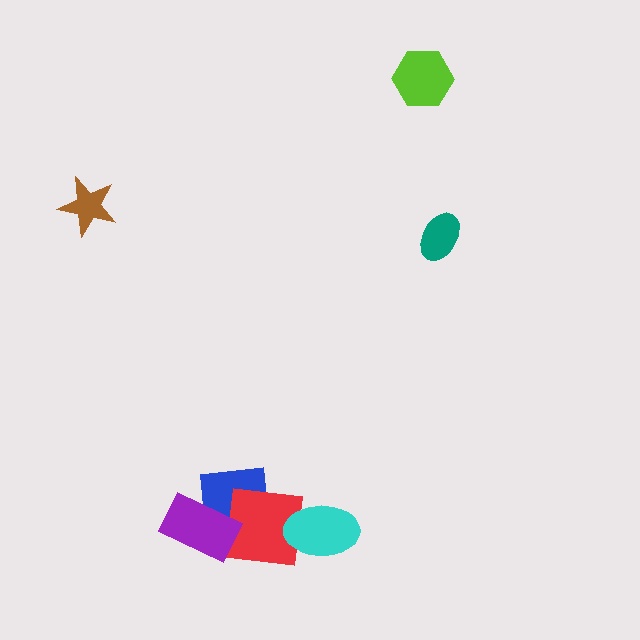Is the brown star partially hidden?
No, no other shape covers it.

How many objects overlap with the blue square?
2 objects overlap with the blue square.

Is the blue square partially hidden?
Yes, it is partially covered by another shape.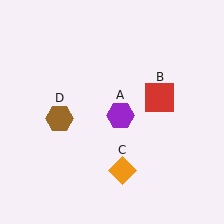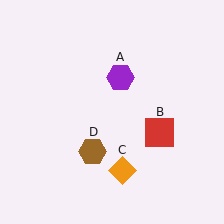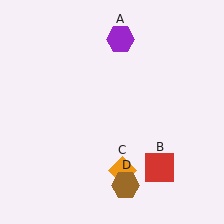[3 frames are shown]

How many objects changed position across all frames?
3 objects changed position: purple hexagon (object A), red square (object B), brown hexagon (object D).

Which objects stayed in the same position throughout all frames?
Orange diamond (object C) remained stationary.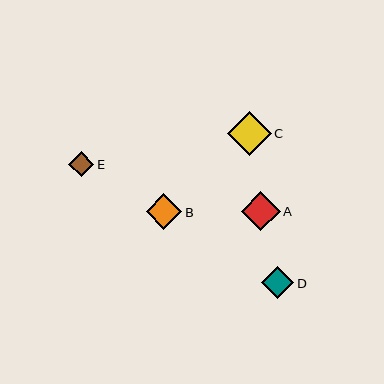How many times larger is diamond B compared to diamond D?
Diamond B is approximately 1.1 times the size of diamond D.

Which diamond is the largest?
Diamond C is the largest with a size of approximately 44 pixels.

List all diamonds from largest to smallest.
From largest to smallest: C, A, B, D, E.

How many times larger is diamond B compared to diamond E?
Diamond B is approximately 1.4 times the size of diamond E.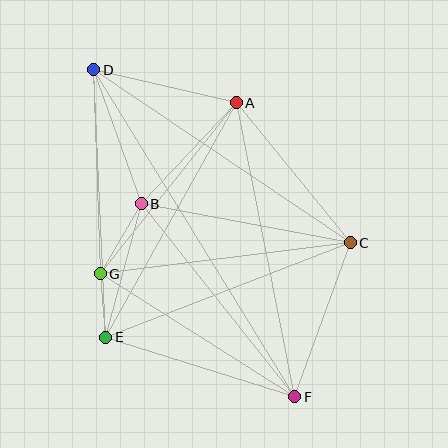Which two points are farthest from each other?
Points D and F are farthest from each other.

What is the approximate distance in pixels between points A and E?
The distance between A and E is approximately 268 pixels.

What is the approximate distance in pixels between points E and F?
The distance between E and F is approximately 198 pixels.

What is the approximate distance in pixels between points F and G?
The distance between F and G is approximately 230 pixels.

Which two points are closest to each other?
Points E and G are closest to each other.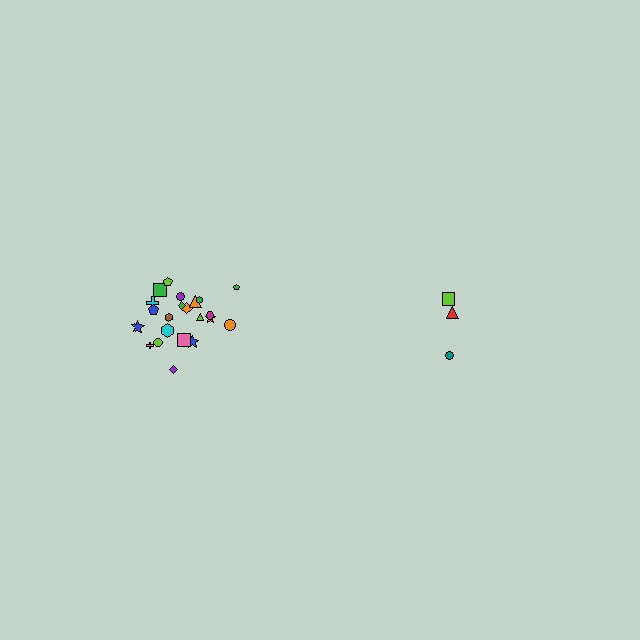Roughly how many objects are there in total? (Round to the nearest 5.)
Roughly 25 objects in total.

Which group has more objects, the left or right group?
The left group.